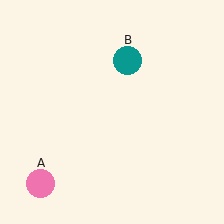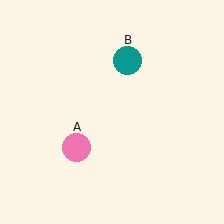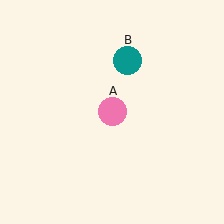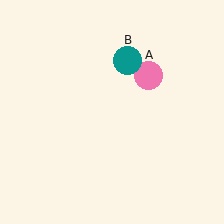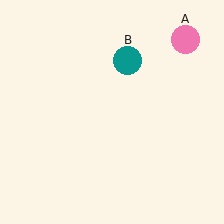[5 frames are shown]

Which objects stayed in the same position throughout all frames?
Teal circle (object B) remained stationary.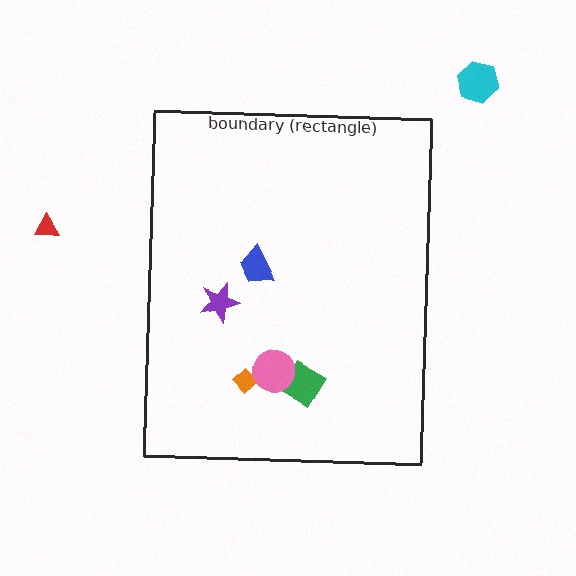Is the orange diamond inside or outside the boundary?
Inside.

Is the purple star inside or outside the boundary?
Inside.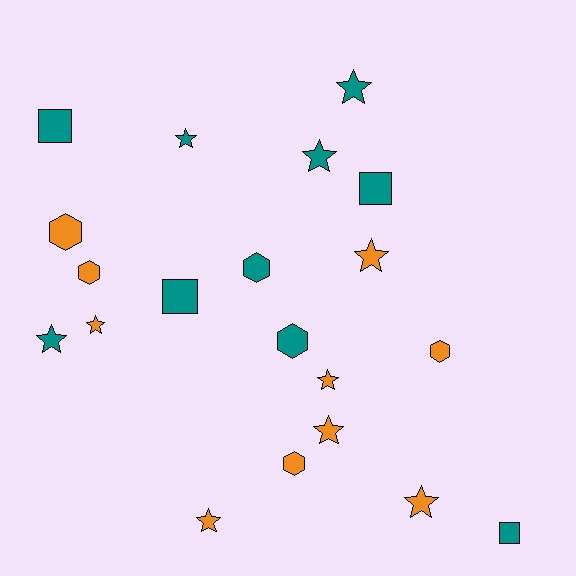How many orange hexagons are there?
There are 4 orange hexagons.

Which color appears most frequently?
Teal, with 10 objects.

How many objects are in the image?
There are 20 objects.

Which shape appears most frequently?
Star, with 10 objects.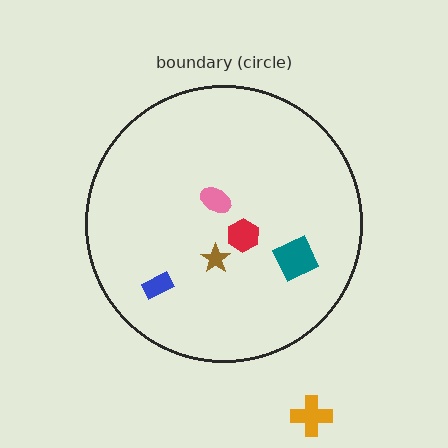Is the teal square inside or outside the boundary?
Inside.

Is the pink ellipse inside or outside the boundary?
Inside.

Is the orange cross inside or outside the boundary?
Outside.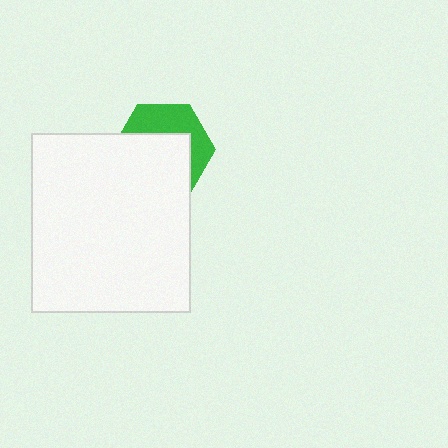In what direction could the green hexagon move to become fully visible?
The green hexagon could move up. That would shift it out from behind the white rectangle entirely.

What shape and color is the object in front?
The object in front is a white rectangle.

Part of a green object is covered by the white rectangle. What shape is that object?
It is a hexagon.